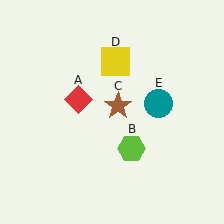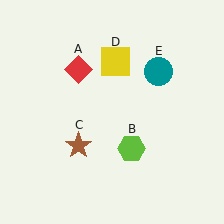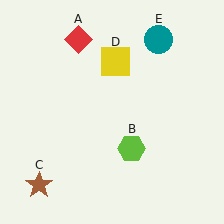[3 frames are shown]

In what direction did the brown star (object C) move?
The brown star (object C) moved down and to the left.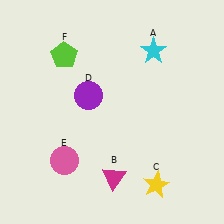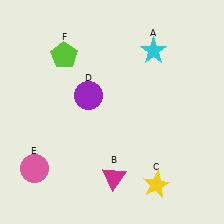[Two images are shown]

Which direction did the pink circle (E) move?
The pink circle (E) moved left.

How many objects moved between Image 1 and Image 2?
1 object moved between the two images.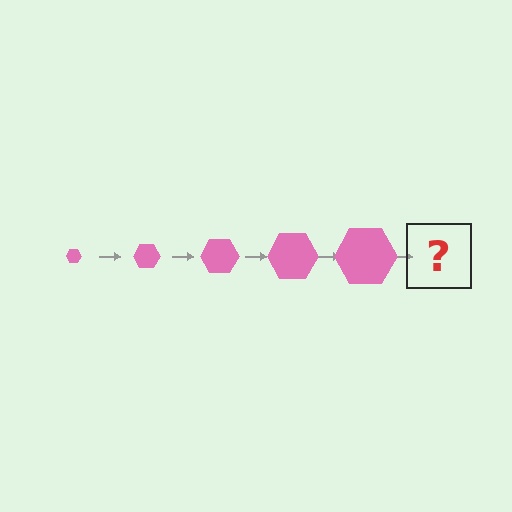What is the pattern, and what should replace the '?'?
The pattern is that the hexagon gets progressively larger each step. The '?' should be a pink hexagon, larger than the previous one.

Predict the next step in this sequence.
The next step is a pink hexagon, larger than the previous one.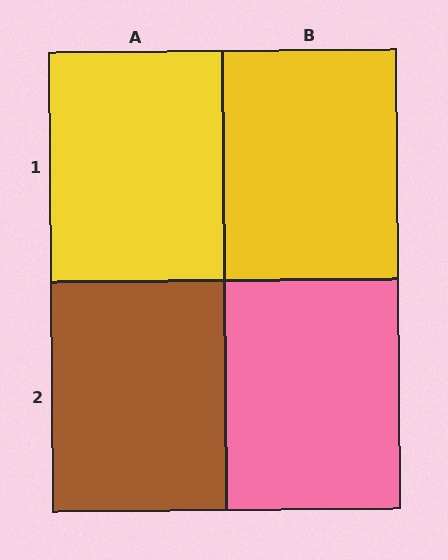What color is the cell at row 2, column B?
Pink.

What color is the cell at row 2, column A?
Brown.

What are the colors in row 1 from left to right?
Yellow, yellow.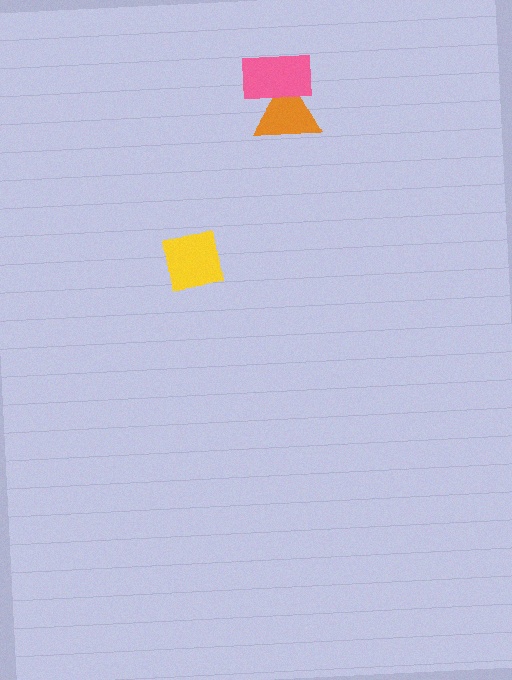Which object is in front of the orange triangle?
The pink rectangle is in front of the orange triangle.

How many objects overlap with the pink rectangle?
1 object overlaps with the pink rectangle.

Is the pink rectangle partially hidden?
No, no other shape covers it.